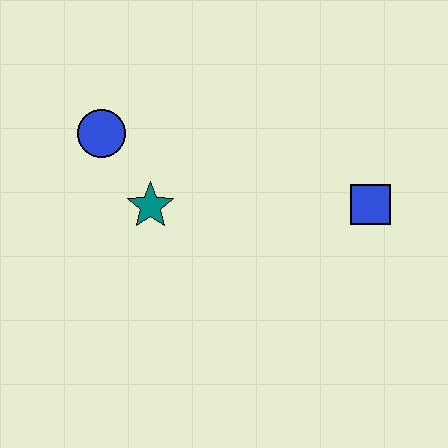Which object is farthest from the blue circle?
The blue square is farthest from the blue circle.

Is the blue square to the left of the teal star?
No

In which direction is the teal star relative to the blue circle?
The teal star is below the blue circle.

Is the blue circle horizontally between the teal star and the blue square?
No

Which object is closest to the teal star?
The blue circle is closest to the teal star.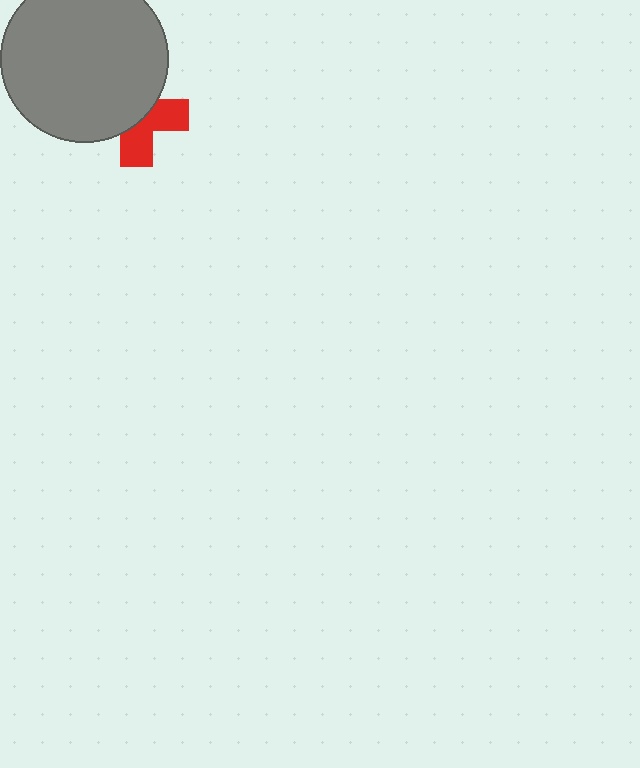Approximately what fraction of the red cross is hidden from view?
Roughly 56% of the red cross is hidden behind the gray circle.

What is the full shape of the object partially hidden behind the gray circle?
The partially hidden object is a red cross.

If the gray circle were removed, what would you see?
You would see the complete red cross.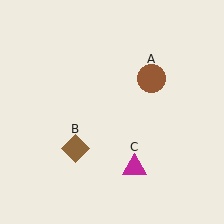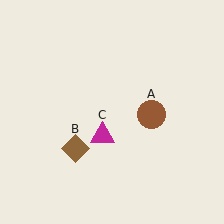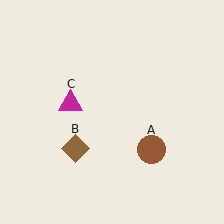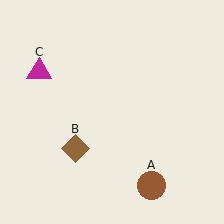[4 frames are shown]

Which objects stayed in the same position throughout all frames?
Brown diamond (object B) remained stationary.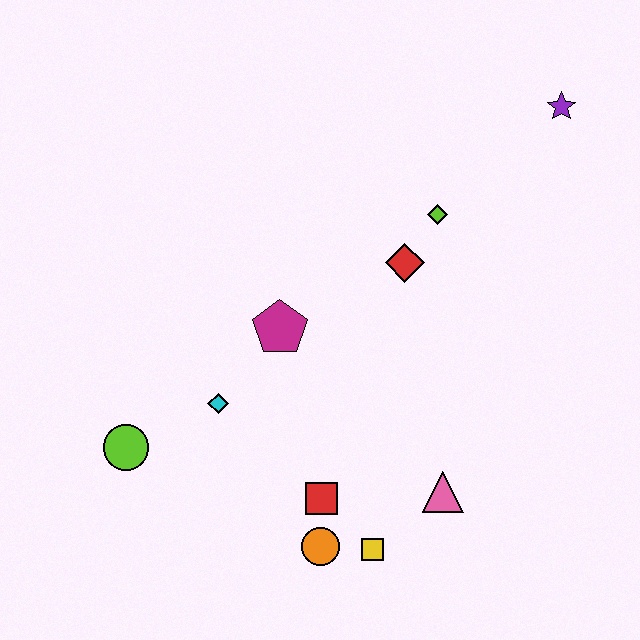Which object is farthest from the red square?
The purple star is farthest from the red square.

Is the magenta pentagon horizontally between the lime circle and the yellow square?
Yes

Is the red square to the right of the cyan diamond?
Yes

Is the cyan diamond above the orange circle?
Yes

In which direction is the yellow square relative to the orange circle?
The yellow square is to the right of the orange circle.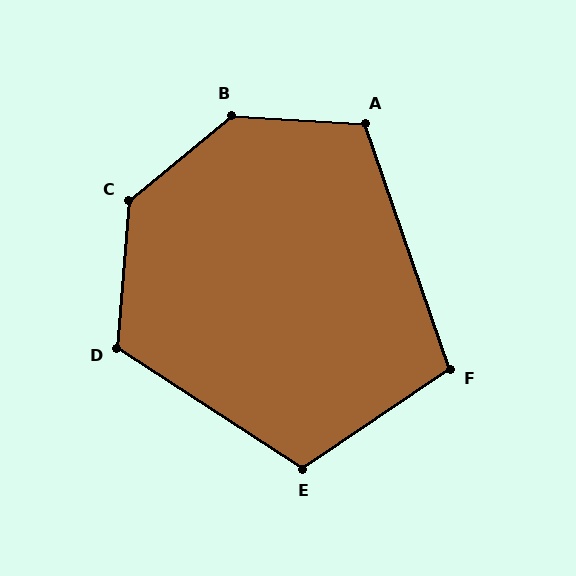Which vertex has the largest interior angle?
B, at approximately 137 degrees.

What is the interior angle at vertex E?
Approximately 113 degrees (obtuse).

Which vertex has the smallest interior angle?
F, at approximately 105 degrees.